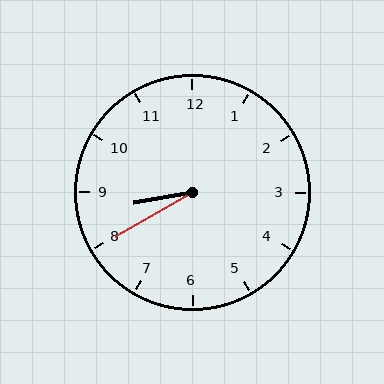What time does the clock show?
8:40.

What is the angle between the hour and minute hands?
Approximately 20 degrees.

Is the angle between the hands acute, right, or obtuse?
It is acute.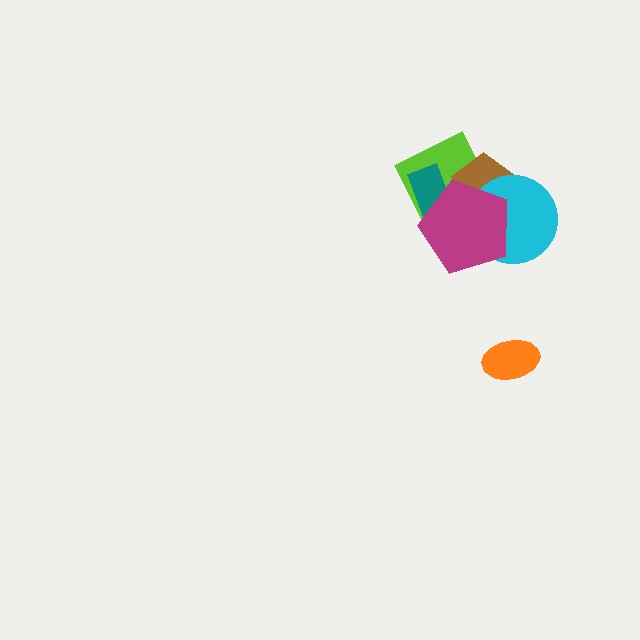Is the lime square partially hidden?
Yes, it is partially covered by another shape.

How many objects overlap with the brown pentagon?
4 objects overlap with the brown pentagon.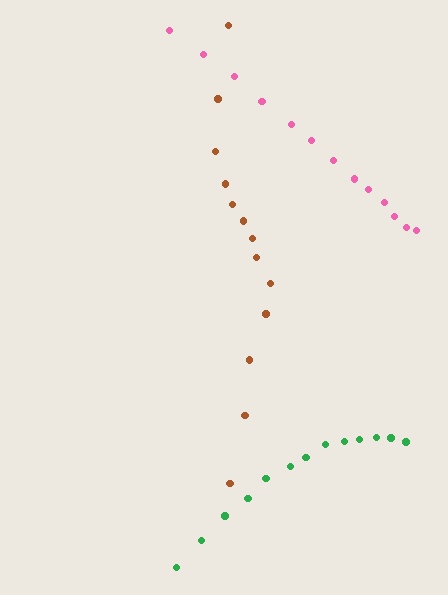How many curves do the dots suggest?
There are 3 distinct paths.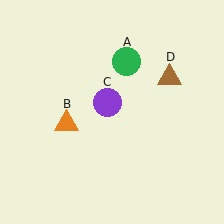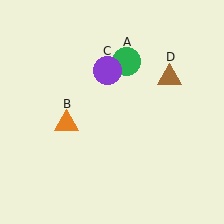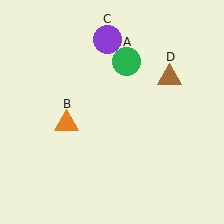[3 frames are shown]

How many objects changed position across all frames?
1 object changed position: purple circle (object C).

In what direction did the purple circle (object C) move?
The purple circle (object C) moved up.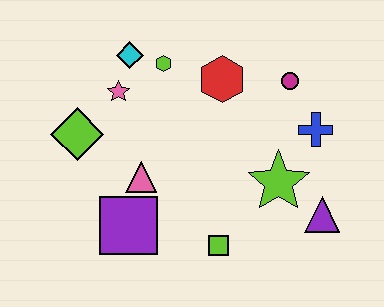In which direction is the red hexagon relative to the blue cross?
The red hexagon is to the left of the blue cross.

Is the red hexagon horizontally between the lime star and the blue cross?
No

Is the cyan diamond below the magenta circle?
No